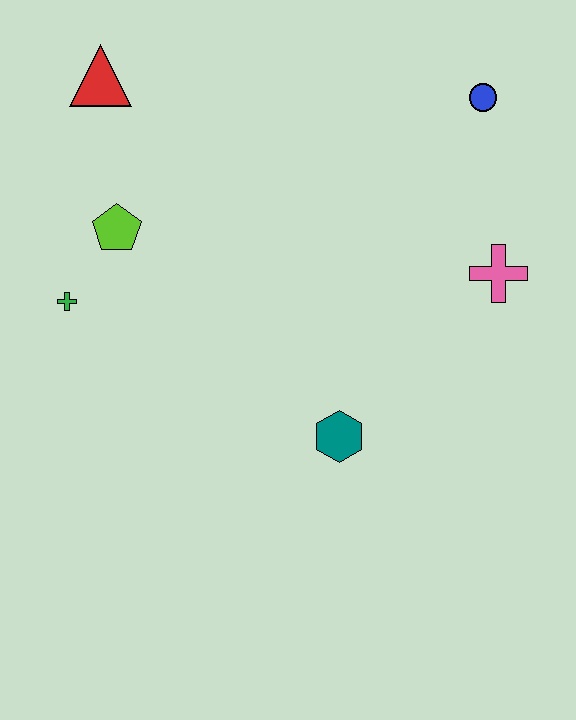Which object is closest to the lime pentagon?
The green cross is closest to the lime pentagon.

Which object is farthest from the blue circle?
The green cross is farthest from the blue circle.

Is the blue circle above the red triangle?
No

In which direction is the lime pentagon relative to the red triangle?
The lime pentagon is below the red triangle.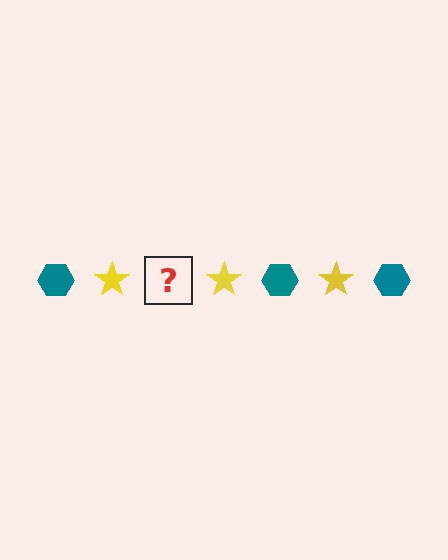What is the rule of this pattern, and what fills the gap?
The rule is that the pattern alternates between teal hexagon and yellow star. The gap should be filled with a teal hexagon.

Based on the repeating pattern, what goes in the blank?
The blank should be a teal hexagon.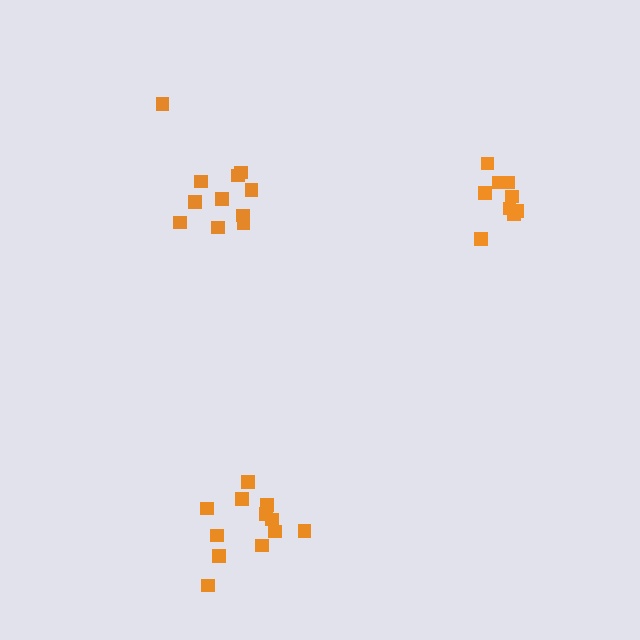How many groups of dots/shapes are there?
There are 3 groups.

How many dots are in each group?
Group 1: 12 dots, Group 2: 11 dots, Group 3: 9 dots (32 total).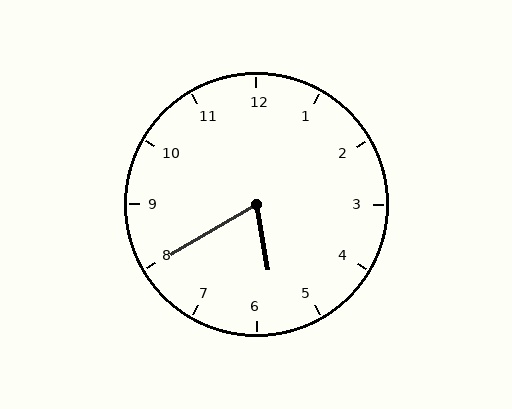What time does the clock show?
5:40.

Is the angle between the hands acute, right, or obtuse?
It is acute.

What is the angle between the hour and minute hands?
Approximately 70 degrees.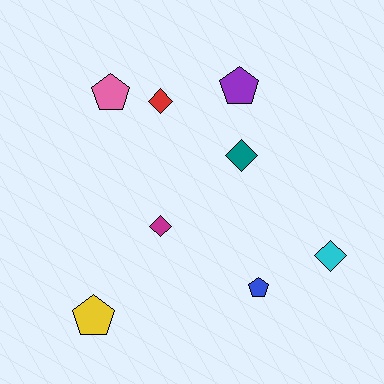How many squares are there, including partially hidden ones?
There are no squares.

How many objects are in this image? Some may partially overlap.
There are 8 objects.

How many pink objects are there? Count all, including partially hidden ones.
There is 1 pink object.